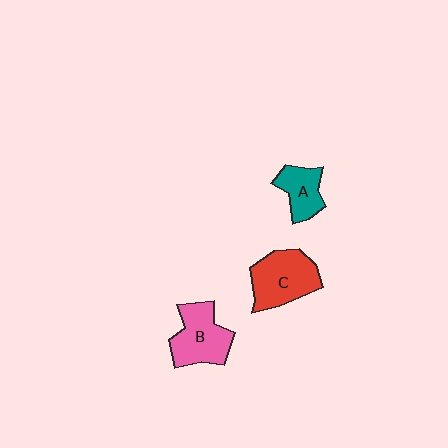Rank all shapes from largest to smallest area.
From largest to smallest: C (red), B (pink), A (teal).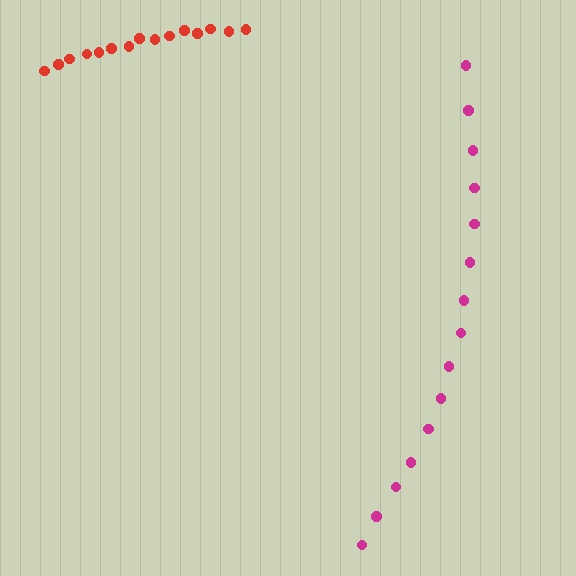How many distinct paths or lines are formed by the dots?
There are 2 distinct paths.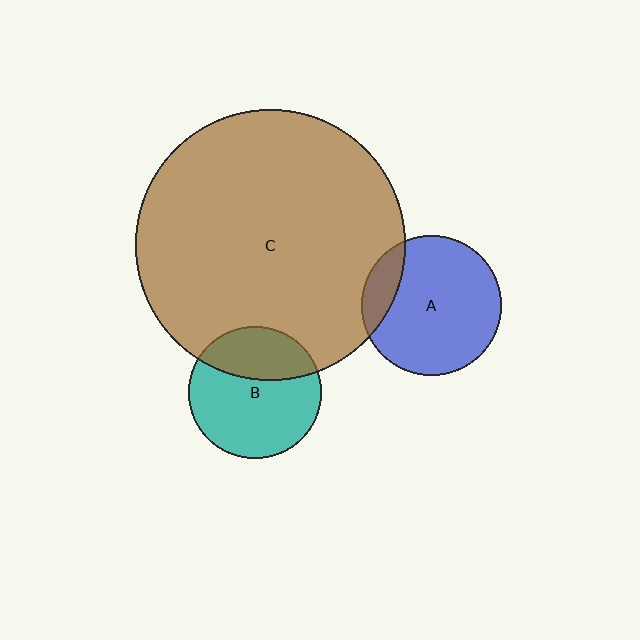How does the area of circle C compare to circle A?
Approximately 3.8 times.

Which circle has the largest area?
Circle C (brown).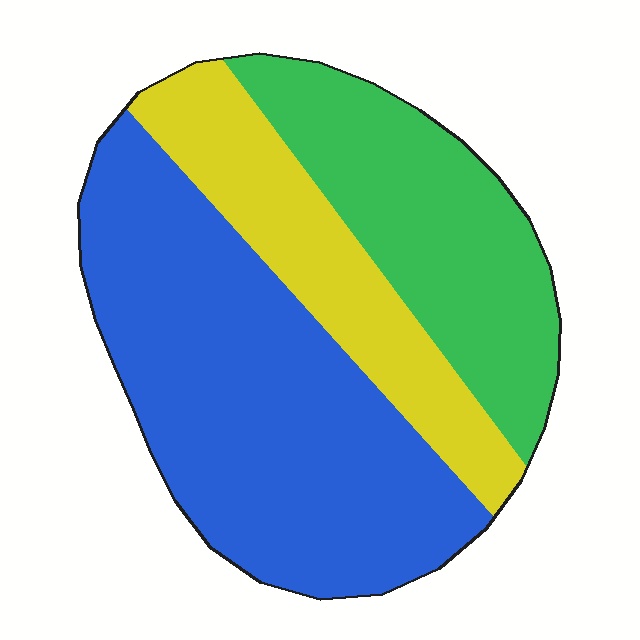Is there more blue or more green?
Blue.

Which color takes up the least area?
Yellow, at roughly 20%.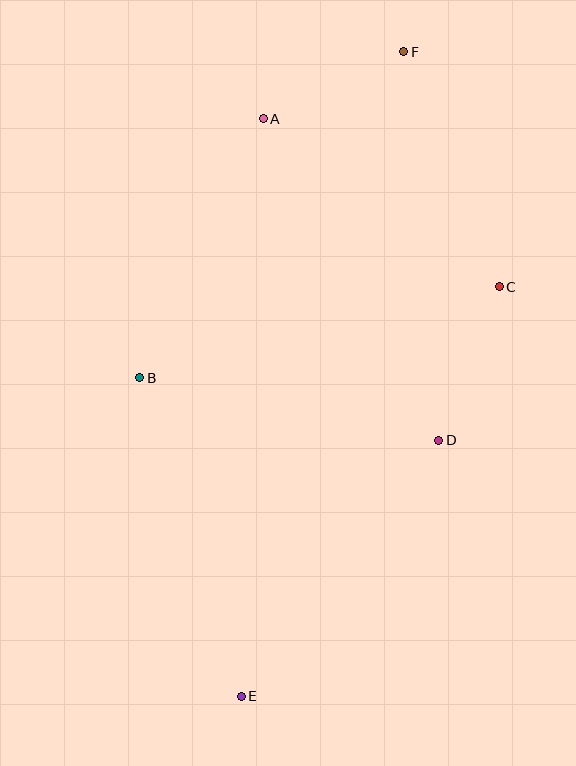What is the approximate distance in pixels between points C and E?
The distance between C and E is approximately 484 pixels.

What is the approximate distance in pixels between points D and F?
The distance between D and F is approximately 390 pixels.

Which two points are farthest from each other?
Points E and F are farthest from each other.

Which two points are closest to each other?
Points A and F are closest to each other.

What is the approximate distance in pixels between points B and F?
The distance between B and F is approximately 419 pixels.